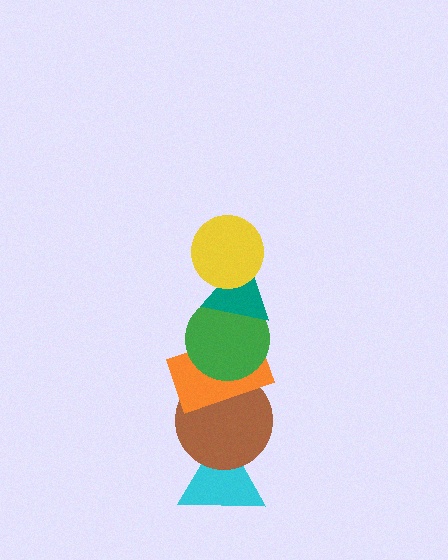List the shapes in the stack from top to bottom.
From top to bottom: the yellow circle, the teal triangle, the green circle, the orange rectangle, the brown circle, the cyan triangle.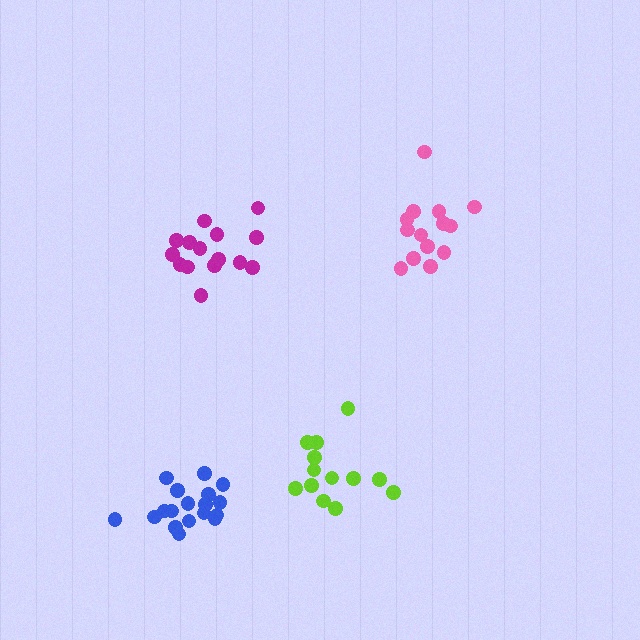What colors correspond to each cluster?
The clusters are colored: blue, magenta, lime, pink.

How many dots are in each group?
Group 1: 18 dots, Group 2: 15 dots, Group 3: 13 dots, Group 4: 14 dots (60 total).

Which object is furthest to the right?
The pink cluster is rightmost.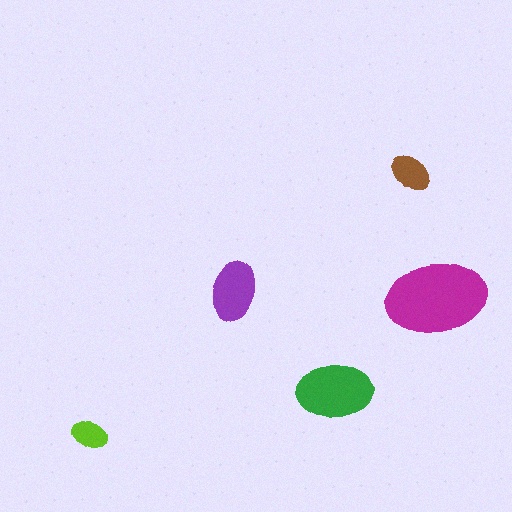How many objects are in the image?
There are 5 objects in the image.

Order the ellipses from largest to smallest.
the magenta one, the green one, the purple one, the brown one, the lime one.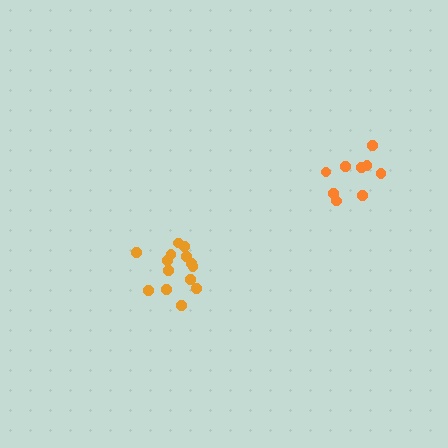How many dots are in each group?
Group 1: 14 dots, Group 2: 9 dots (23 total).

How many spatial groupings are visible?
There are 2 spatial groupings.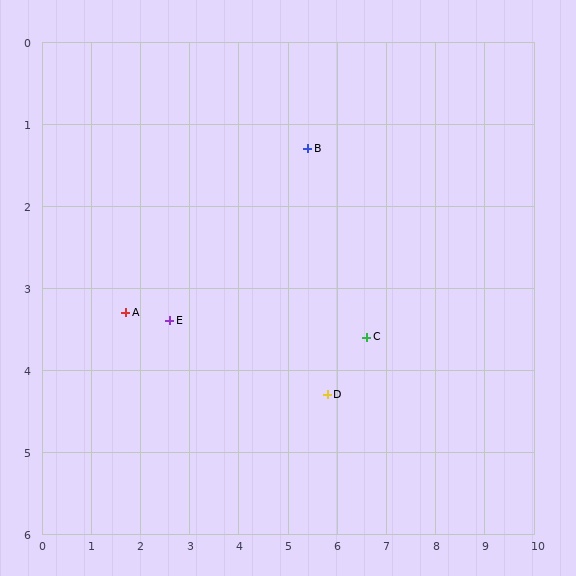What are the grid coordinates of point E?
Point E is at approximately (2.6, 3.4).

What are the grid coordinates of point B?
Point B is at approximately (5.4, 1.3).